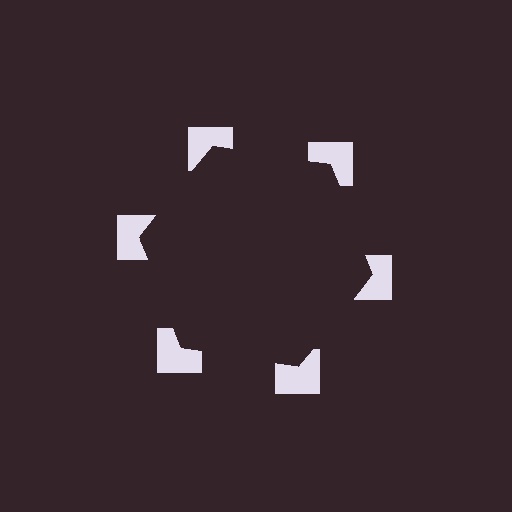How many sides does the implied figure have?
6 sides.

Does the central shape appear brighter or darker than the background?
It typically appears slightly darker than the background, even though no actual brightness change is drawn.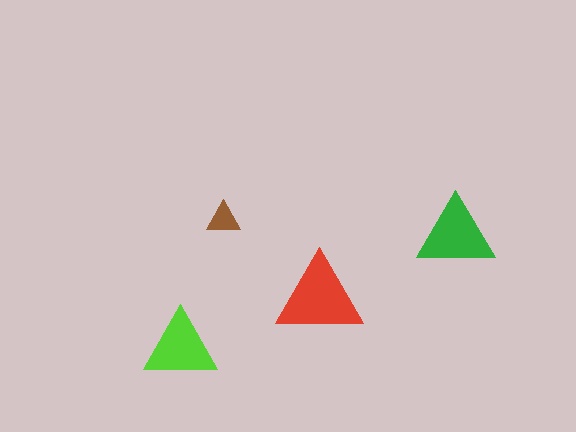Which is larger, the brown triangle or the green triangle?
The green one.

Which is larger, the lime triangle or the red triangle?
The red one.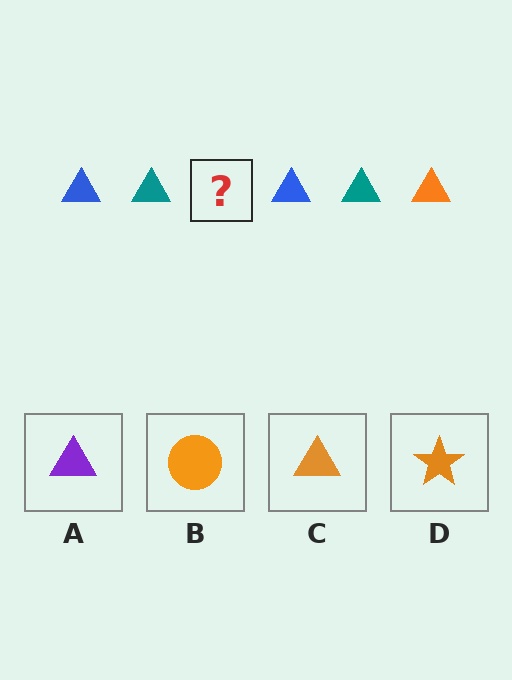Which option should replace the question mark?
Option C.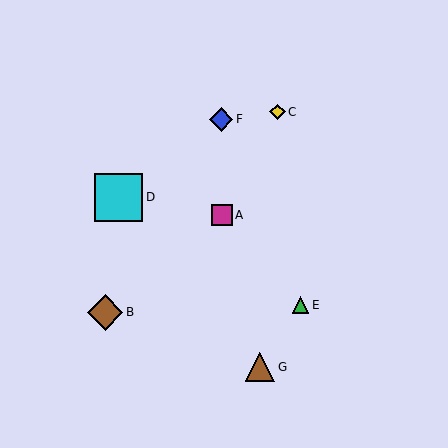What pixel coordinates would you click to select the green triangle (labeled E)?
Click at (301, 305) to select the green triangle E.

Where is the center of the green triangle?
The center of the green triangle is at (301, 305).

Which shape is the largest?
The cyan square (labeled D) is the largest.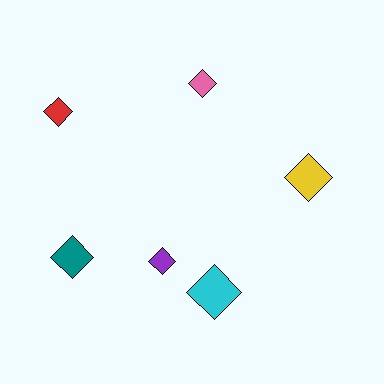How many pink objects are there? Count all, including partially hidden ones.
There is 1 pink object.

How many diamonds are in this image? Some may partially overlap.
There are 6 diamonds.